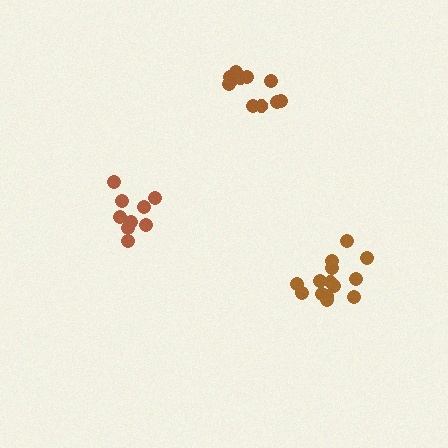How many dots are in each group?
Group 1: 14 dots, Group 2: 11 dots, Group 3: 9 dots (34 total).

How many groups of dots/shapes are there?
There are 3 groups.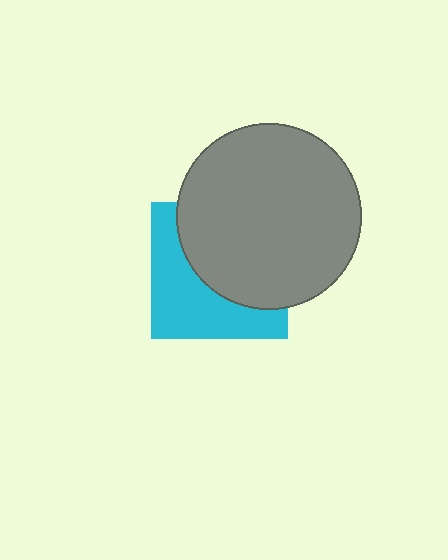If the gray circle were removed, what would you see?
You would see the complete cyan square.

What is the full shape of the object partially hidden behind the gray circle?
The partially hidden object is a cyan square.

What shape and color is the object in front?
The object in front is a gray circle.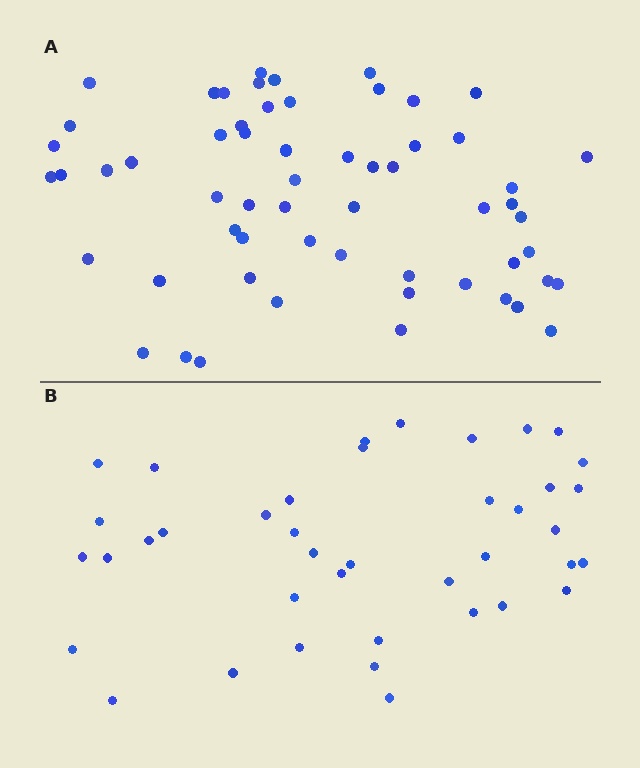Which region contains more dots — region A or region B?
Region A (the top region) has more dots.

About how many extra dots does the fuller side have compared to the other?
Region A has approximately 20 more dots than region B.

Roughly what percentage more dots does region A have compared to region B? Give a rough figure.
About 50% more.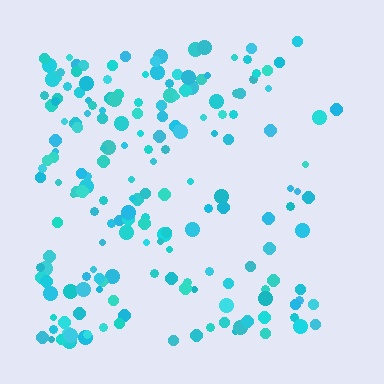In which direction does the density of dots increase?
From right to left, with the left side densest.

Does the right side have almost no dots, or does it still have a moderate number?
Still a moderate number, just noticeably fewer than the left.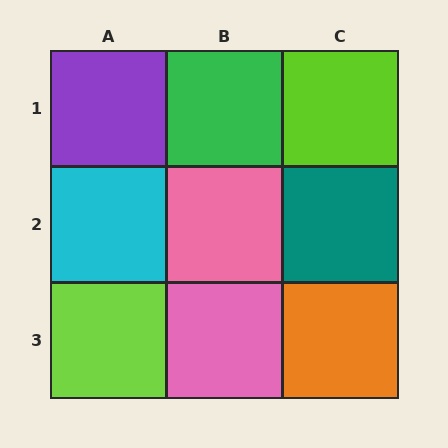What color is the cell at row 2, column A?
Cyan.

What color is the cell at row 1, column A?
Purple.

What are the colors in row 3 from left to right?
Lime, pink, orange.